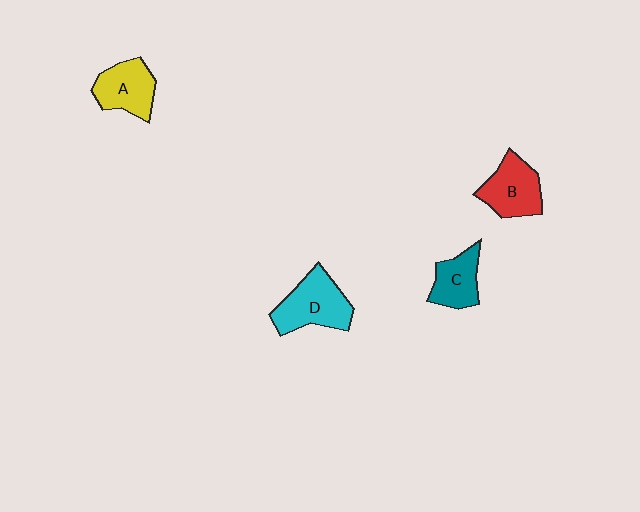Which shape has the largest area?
Shape D (cyan).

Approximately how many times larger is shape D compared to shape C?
Approximately 1.4 times.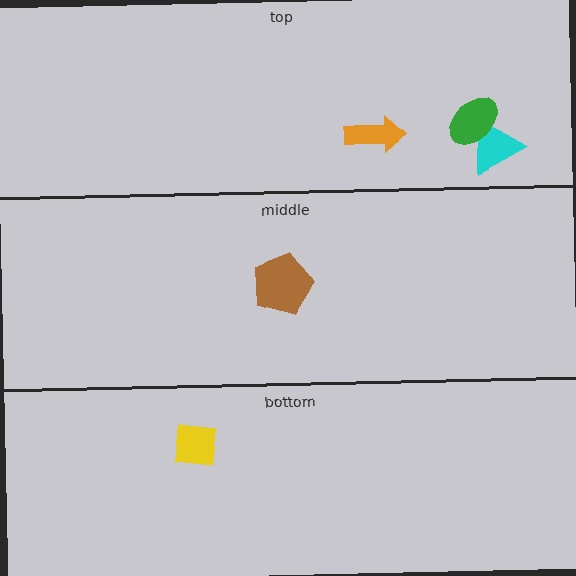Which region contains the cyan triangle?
The top region.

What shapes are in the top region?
The orange arrow, the cyan triangle, the green ellipse.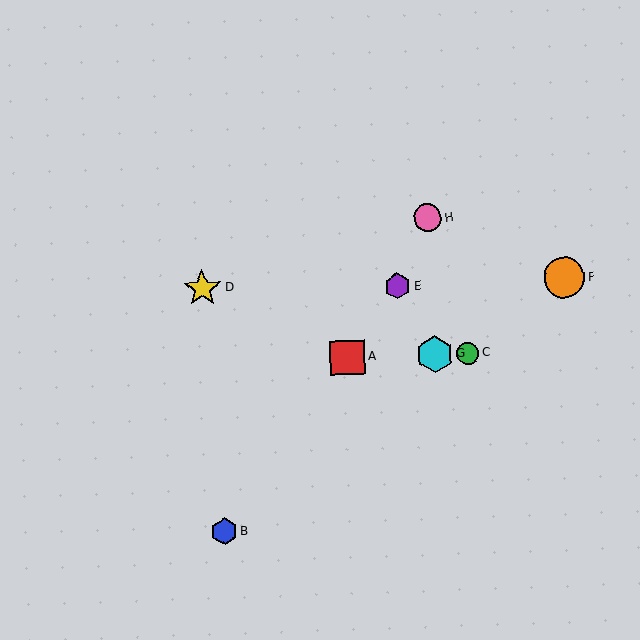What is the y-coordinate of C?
Object C is at y≈353.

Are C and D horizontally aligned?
No, C is at y≈353 and D is at y≈288.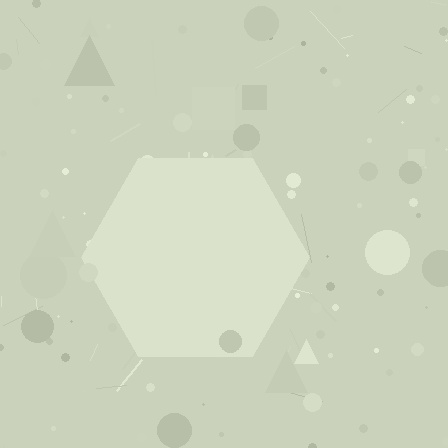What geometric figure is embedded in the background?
A hexagon is embedded in the background.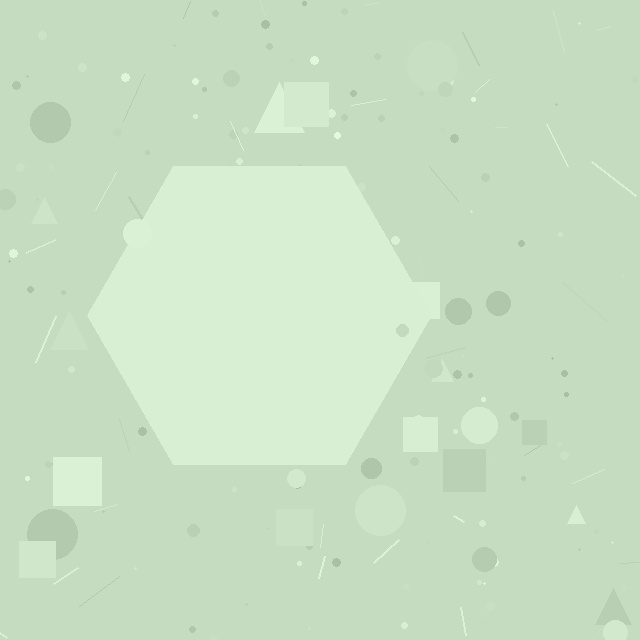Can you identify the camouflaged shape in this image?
The camouflaged shape is a hexagon.